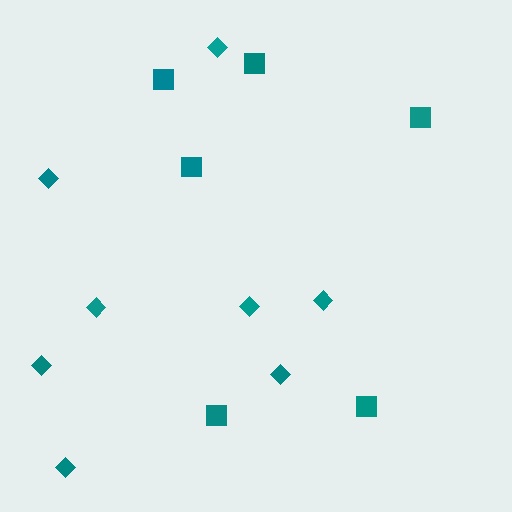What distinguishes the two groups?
There are 2 groups: one group of squares (6) and one group of diamonds (8).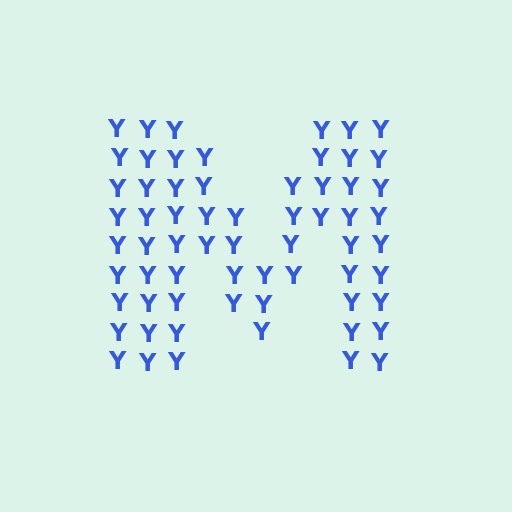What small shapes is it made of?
It is made of small letter Y's.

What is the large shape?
The large shape is the letter M.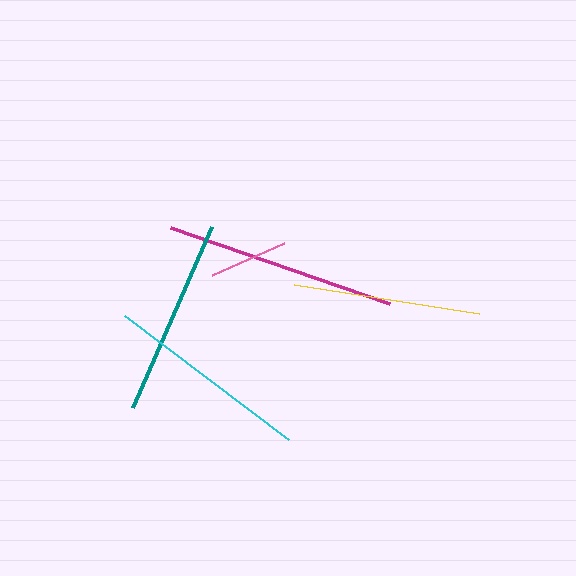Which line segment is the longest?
The magenta line is the longest at approximately 231 pixels.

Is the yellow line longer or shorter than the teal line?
The teal line is longer than the yellow line.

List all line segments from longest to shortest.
From longest to shortest: magenta, cyan, teal, yellow, pink.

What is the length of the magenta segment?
The magenta segment is approximately 231 pixels long.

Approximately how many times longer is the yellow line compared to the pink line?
The yellow line is approximately 2.4 times the length of the pink line.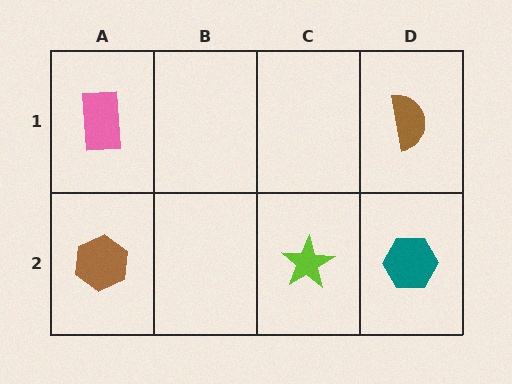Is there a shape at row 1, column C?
No, that cell is empty.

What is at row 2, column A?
A brown hexagon.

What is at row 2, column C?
A lime star.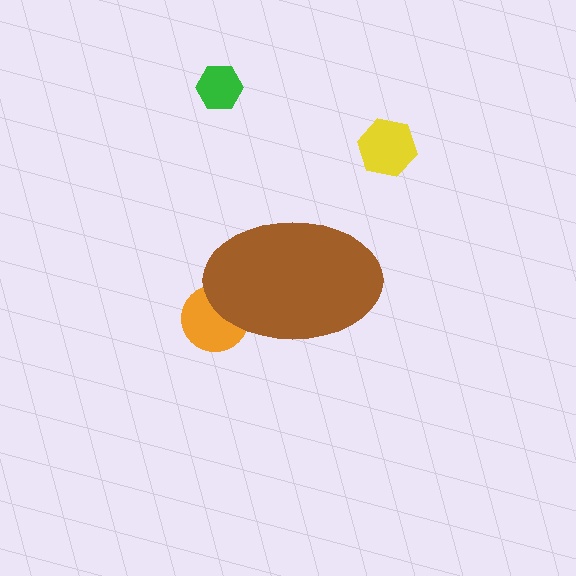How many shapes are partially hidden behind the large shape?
1 shape is partially hidden.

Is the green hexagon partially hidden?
No, the green hexagon is fully visible.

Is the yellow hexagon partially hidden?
No, the yellow hexagon is fully visible.